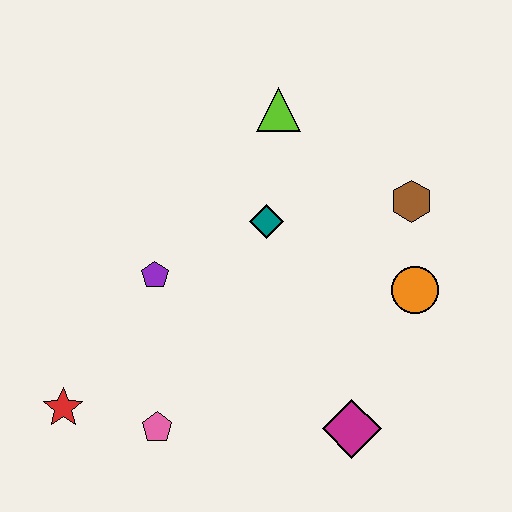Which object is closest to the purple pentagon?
The teal diamond is closest to the purple pentagon.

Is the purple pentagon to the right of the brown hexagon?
No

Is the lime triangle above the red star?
Yes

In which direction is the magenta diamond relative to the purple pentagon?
The magenta diamond is to the right of the purple pentagon.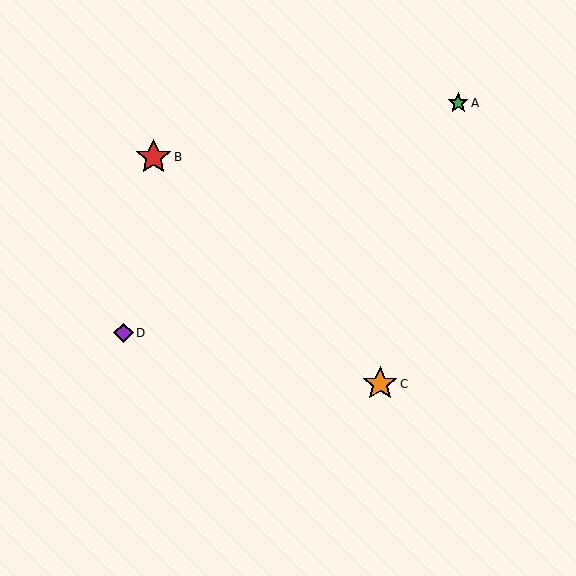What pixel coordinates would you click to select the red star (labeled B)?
Click at (154, 157) to select the red star B.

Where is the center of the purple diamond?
The center of the purple diamond is at (124, 333).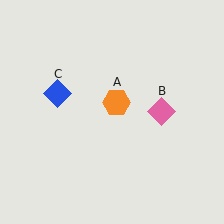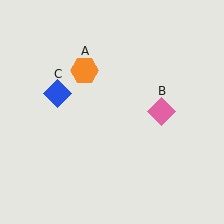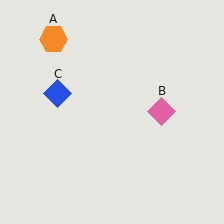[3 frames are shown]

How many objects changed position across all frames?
1 object changed position: orange hexagon (object A).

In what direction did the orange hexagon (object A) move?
The orange hexagon (object A) moved up and to the left.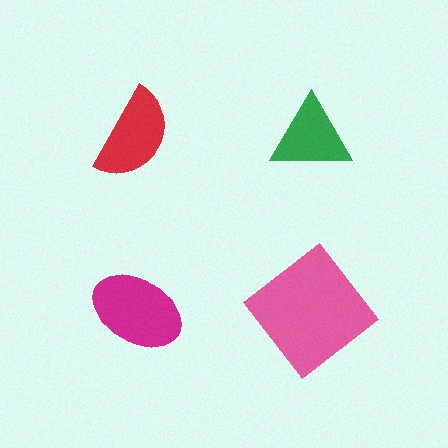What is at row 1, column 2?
A green triangle.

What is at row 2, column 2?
A pink diamond.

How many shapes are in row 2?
2 shapes.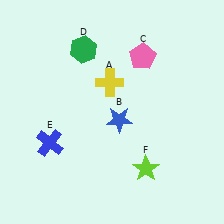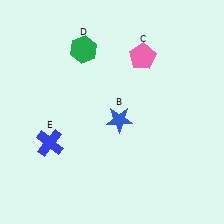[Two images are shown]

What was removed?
The yellow cross (A), the lime star (F) were removed in Image 2.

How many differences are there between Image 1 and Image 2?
There are 2 differences between the two images.